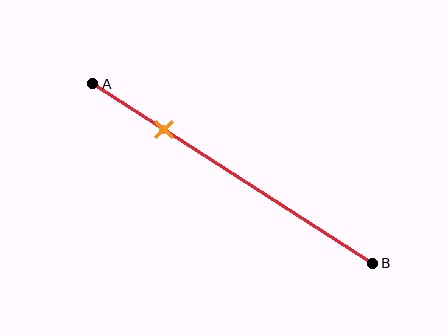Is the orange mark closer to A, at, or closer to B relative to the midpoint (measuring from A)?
The orange mark is closer to point A than the midpoint of segment AB.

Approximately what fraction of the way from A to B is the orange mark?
The orange mark is approximately 25% of the way from A to B.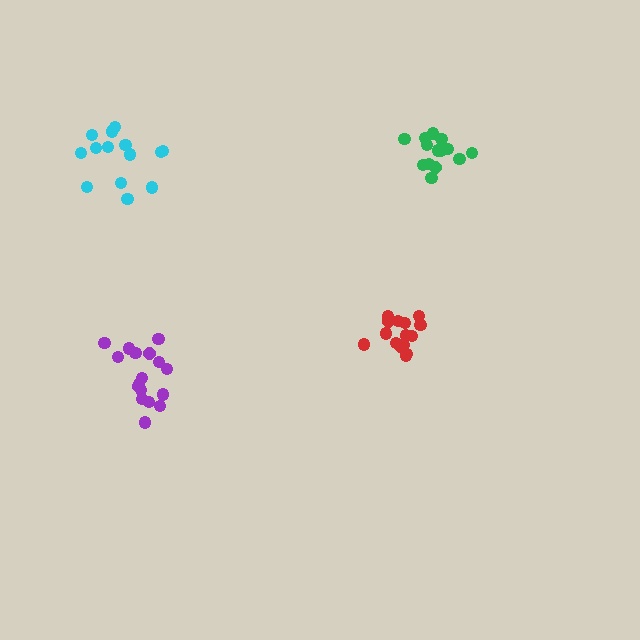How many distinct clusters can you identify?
There are 4 distinct clusters.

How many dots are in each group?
Group 1: 15 dots, Group 2: 17 dots, Group 3: 14 dots, Group 4: 14 dots (60 total).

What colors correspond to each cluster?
The clusters are colored: red, purple, cyan, green.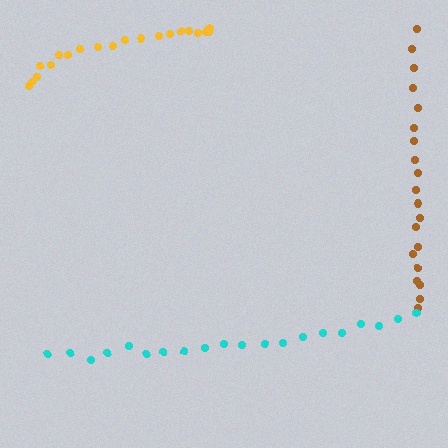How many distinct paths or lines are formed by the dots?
There are 3 distinct paths.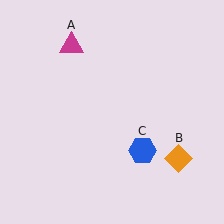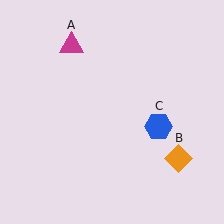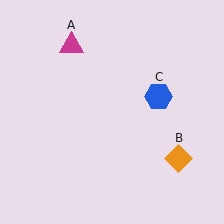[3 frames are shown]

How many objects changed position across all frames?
1 object changed position: blue hexagon (object C).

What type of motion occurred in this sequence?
The blue hexagon (object C) rotated counterclockwise around the center of the scene.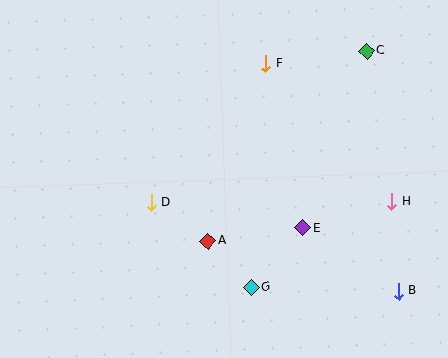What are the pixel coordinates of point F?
Point F is at (266, 64).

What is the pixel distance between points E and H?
The distance between E and H is 93 pixels.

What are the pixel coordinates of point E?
Point E is at (302, 228).